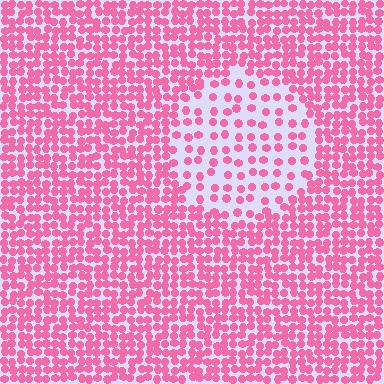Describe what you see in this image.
The image contains small pink elements arranged at two different densities. A circle-shaped region is visible where the elements are less densely packed than the surrounding area.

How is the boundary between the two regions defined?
The boundary is defined by a change in element density (approximately 2.3x ratio). All elements are the same color, size, and shape.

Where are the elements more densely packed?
The elements are more densely packed outside the circle boundary.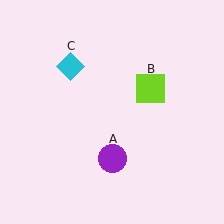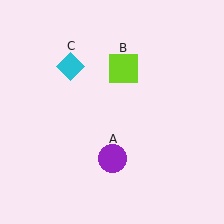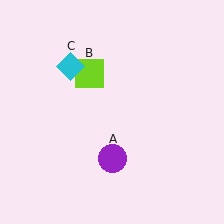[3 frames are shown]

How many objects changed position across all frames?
1 object changed position: lime square (object B).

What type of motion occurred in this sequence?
The lime square (object B) rotated counterclockwise around the center of the scene.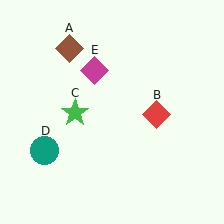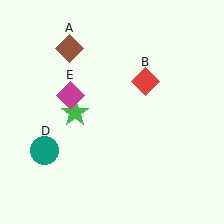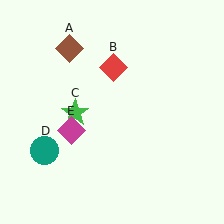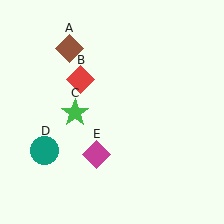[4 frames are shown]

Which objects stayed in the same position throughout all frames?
Brown diamond (object A) and green star (object C) and teal circle (object D) remained stationary.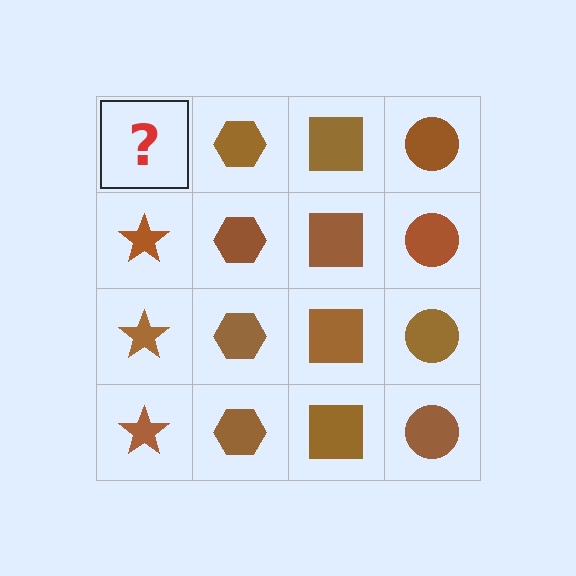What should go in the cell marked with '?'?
The missing cell should contain a brown star.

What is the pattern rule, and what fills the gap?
The rule is that each column has a consistent shape. The gap should be filled with a brown star.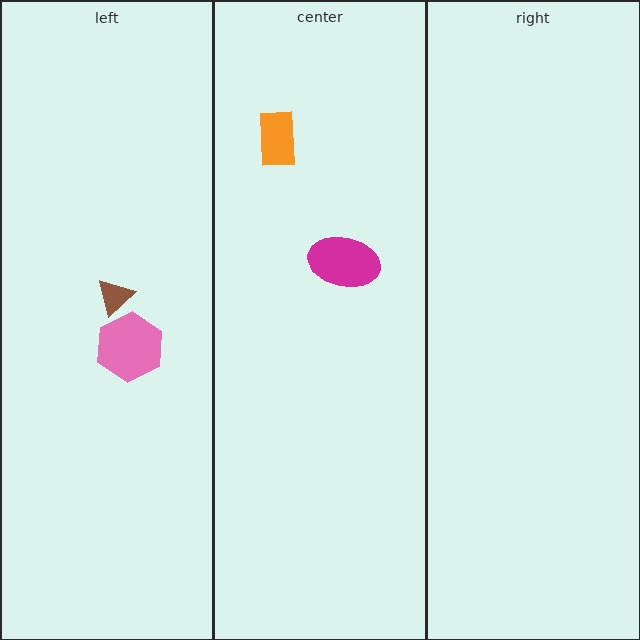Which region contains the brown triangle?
The left region.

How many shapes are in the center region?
2.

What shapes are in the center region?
The magenta ellipse, the orange rectangle.